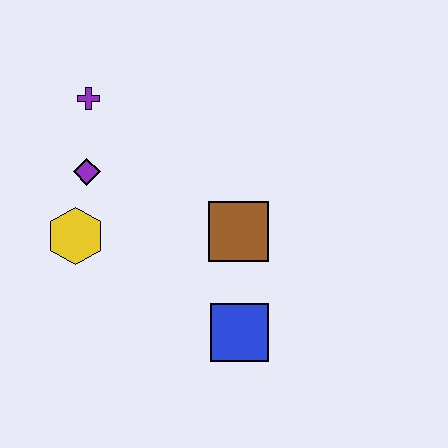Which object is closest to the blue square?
The brown square is closest to the blue square.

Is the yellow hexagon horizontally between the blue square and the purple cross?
No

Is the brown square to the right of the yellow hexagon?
Yes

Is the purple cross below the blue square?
No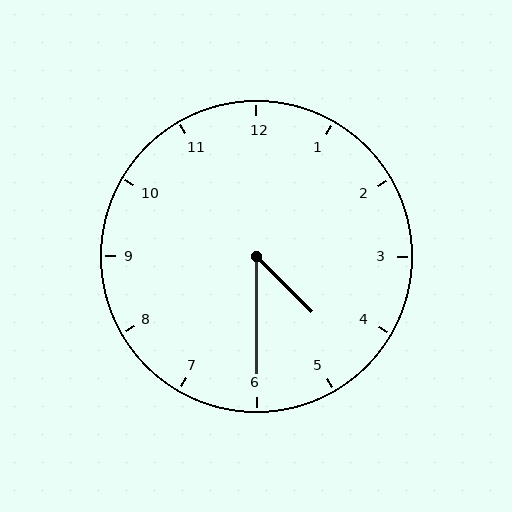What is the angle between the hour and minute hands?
Approximately 45 degrees.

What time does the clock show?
4:30.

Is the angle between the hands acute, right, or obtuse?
It is acute.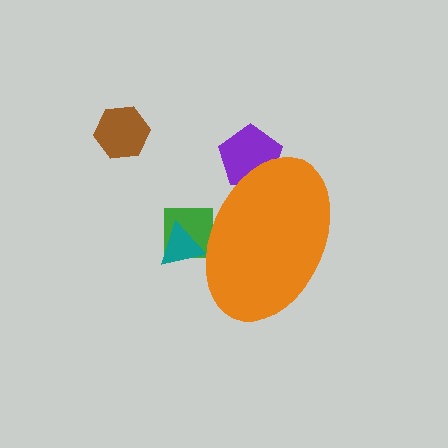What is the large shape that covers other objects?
An orange ellipse.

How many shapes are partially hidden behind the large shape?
3 shapes are partially hidden.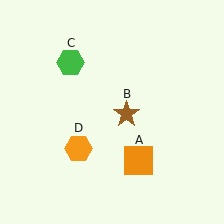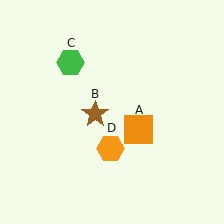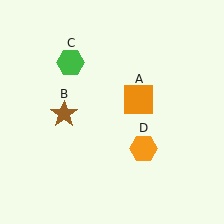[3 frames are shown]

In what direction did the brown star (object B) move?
The brown star (object B) moved left.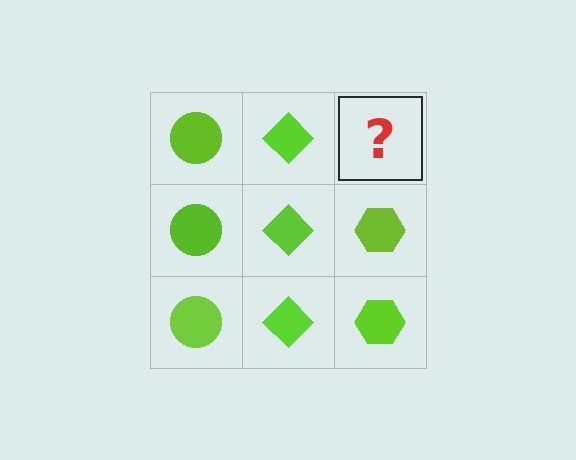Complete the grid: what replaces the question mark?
The question mark should be replaced with a lime hexagon.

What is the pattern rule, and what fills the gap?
The rule is that each column has a consistent shape. The gap should be filled with a lime hexagon.